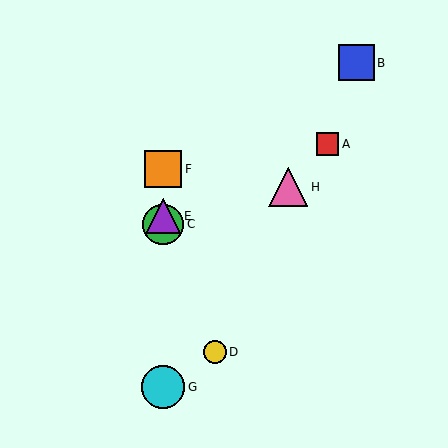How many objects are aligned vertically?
4 objects (C, E, F, G) are aligned vertically.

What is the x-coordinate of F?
Object F is at x≈163.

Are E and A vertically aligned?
No, E is at x≈163 and A is at x≈327.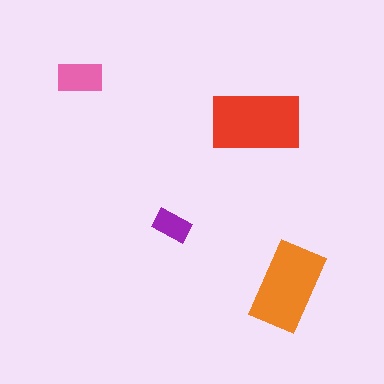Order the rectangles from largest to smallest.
the red one, the orange one, the pink one, the purple one.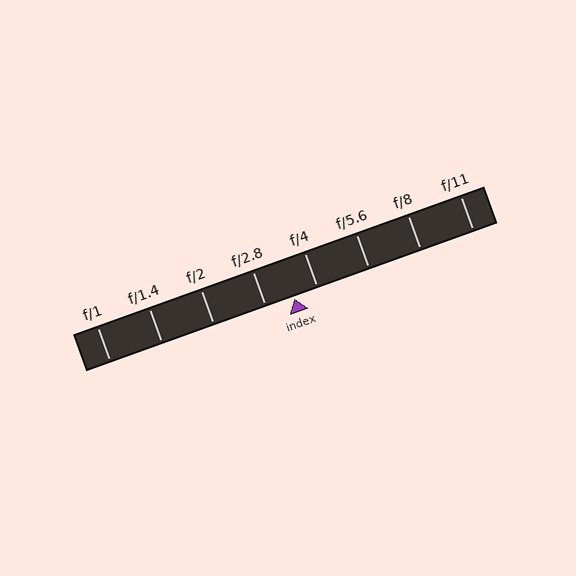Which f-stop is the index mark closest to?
The index mark is closest to f/4.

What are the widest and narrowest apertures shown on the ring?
The widest aperture shown is f/1 and the narrowest is f/11.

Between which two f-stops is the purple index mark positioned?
The index mark is between f/2.8 and f/4.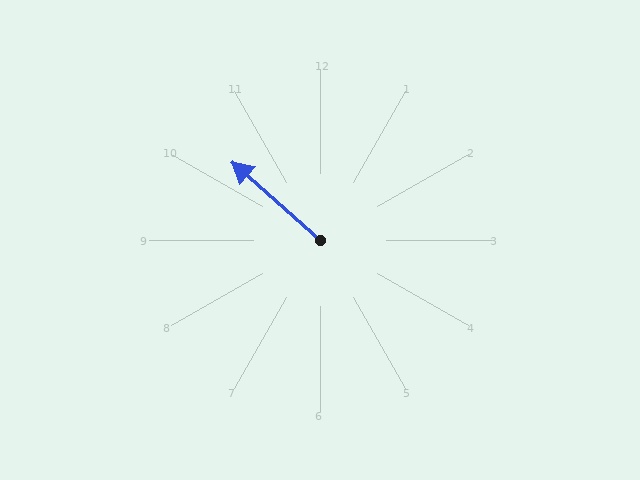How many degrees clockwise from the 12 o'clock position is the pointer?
Approximately 312 degrees.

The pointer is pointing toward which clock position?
Roughly 10 o'clock.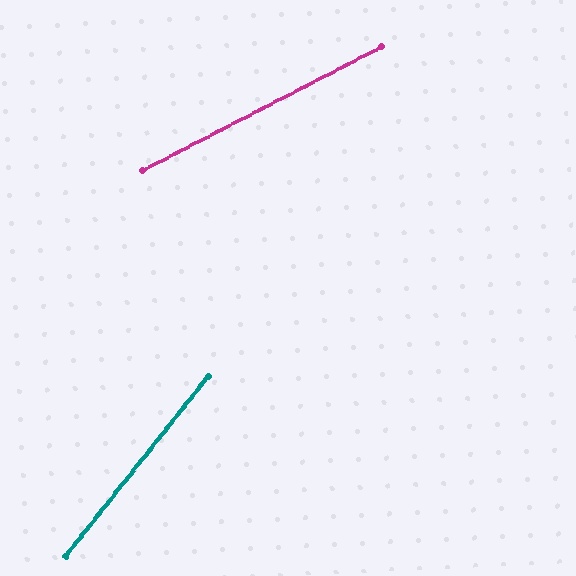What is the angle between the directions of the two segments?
Approximately 24 degrees.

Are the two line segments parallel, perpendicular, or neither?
Neither parallel nor perpendicular — they differ by about 24°.